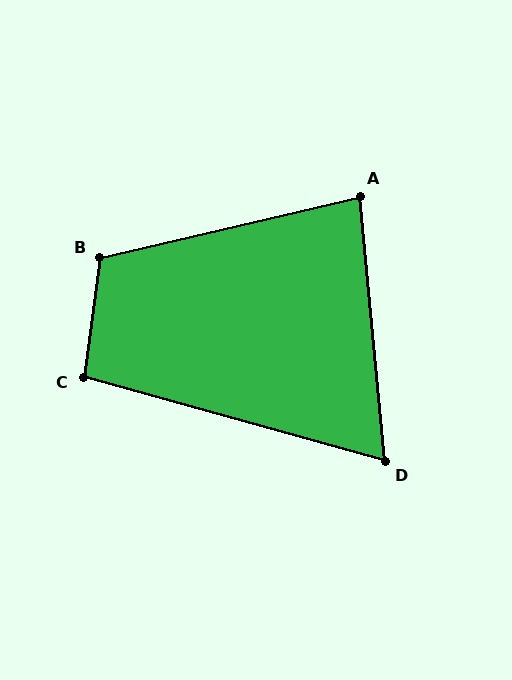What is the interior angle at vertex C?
Approximately 98 degrees (obtuse).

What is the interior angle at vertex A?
Approximately 82 degrees (acute).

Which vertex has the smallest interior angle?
D, at approximately 69 degrees.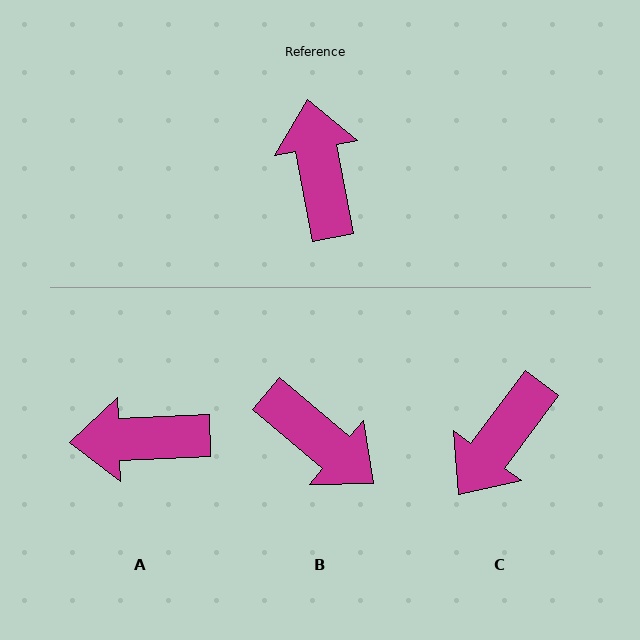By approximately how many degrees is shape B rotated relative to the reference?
Approximately 140 degrees clockwise.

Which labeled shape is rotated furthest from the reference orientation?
B, about 140 degrees away.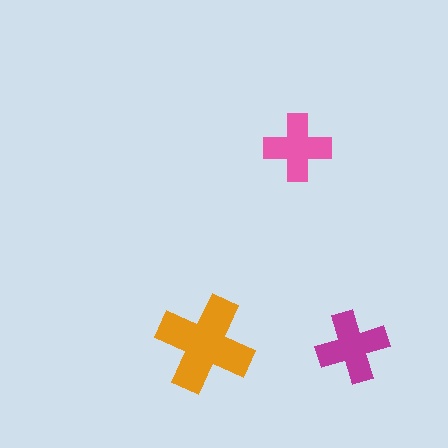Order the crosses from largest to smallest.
the orange one, the magenta one, the pink one.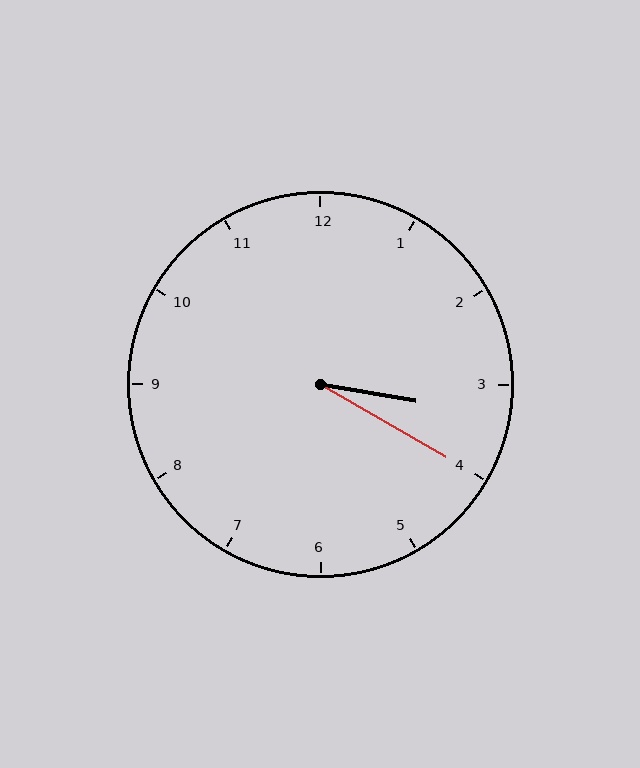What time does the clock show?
3:20.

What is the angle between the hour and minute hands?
Approximately 20 degrees.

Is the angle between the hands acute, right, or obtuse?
It is acute.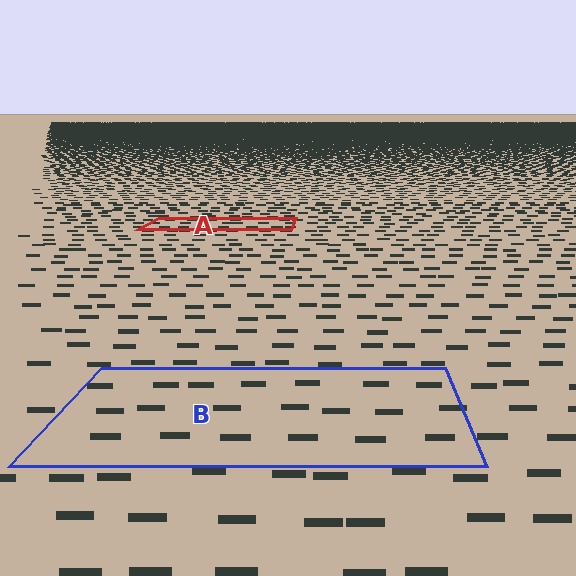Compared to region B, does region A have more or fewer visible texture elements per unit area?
Region A has more texture elements per unit area — they are packed more densely because it is farther away.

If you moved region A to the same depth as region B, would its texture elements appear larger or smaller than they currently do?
They would appear larger. At a closer depth, the same texture elements are projected at a bigger on-screen size.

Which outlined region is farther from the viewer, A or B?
Region A is farther from the viewer — the texture elements inside it appear smaller and more densely packed.